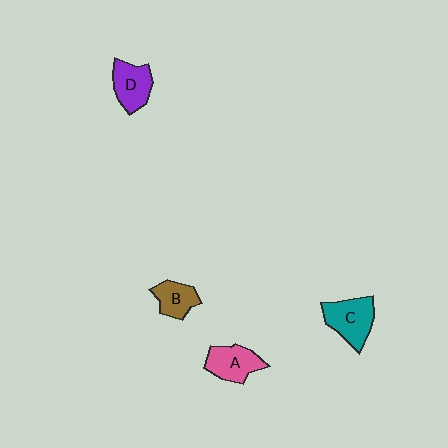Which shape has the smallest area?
Shape B (brown).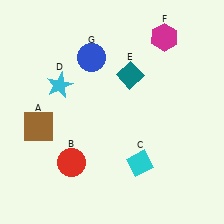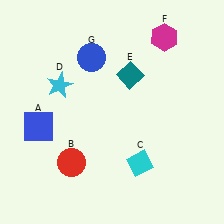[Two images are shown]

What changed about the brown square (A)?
In Image 1, A is brown. In Image 2, it changed to blue.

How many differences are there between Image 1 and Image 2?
There is 1 difference between the two images.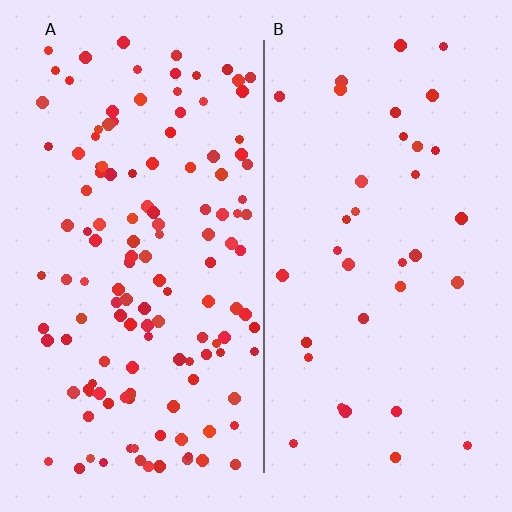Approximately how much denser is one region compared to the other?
Approximately 3.6× — region A over region B.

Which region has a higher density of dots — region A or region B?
A (the left).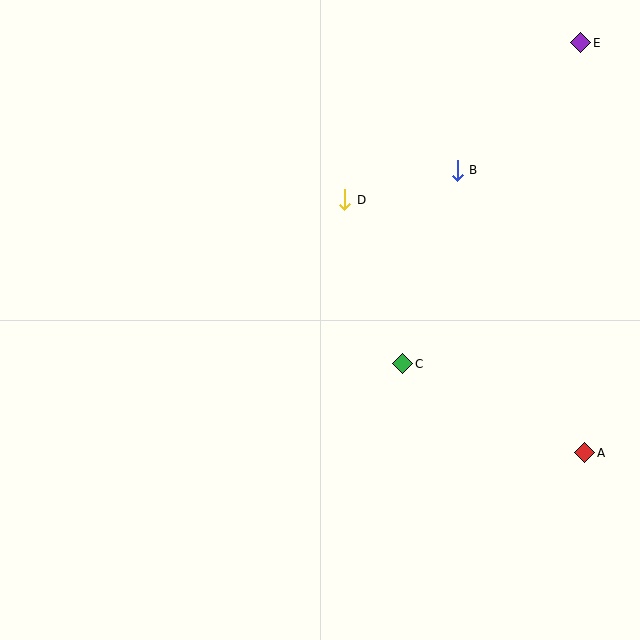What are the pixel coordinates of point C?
Point C is at (403, 364).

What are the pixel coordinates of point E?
Point E is at (581, 43).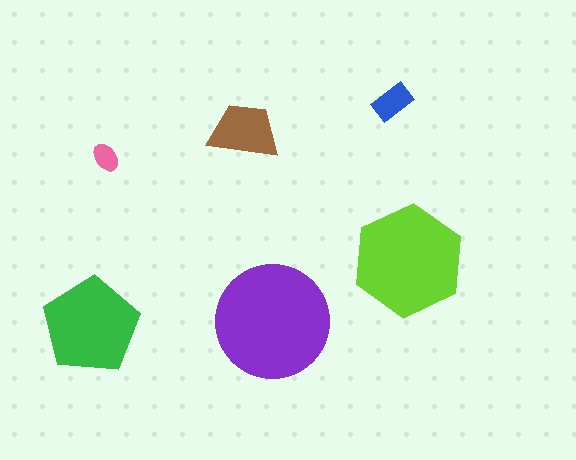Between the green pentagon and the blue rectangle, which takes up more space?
The green pentagon.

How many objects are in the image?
There are 6 objects in the image.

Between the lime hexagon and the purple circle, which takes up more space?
The purple circle.